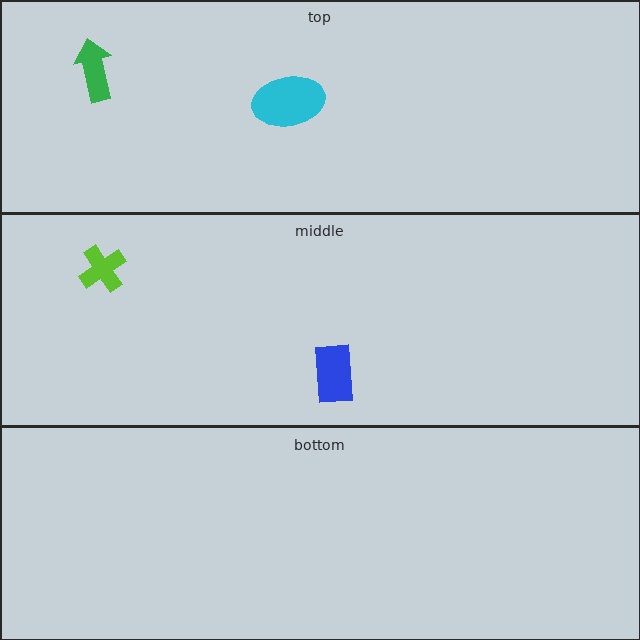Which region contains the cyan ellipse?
The top region.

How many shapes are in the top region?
2.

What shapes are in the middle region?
The lime cross, the blue rectangle.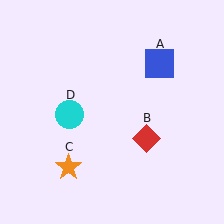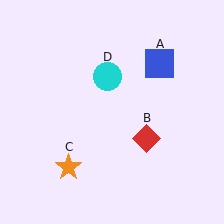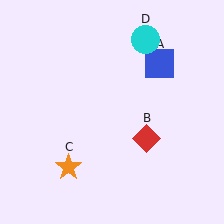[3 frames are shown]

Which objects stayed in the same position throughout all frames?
Blue square (object A) and red diamond (object B) and orange star (object C) remained stationary.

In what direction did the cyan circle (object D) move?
The cyan circle (object D) moved up and to the right.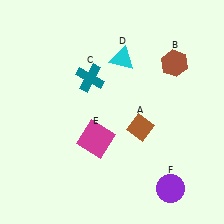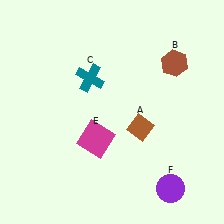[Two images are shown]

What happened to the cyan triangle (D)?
The cyan triangle (D) was removed in Image 2. It was in the top-right area of Image 1.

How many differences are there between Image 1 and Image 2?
There is 1 difference between the two images.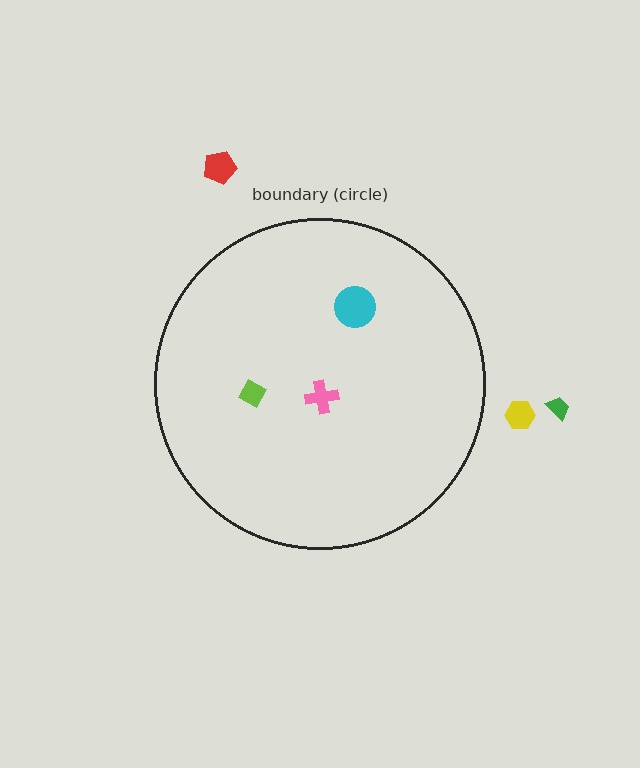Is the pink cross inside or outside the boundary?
Inside.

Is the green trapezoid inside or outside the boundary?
Outside.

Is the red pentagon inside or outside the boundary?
Outside.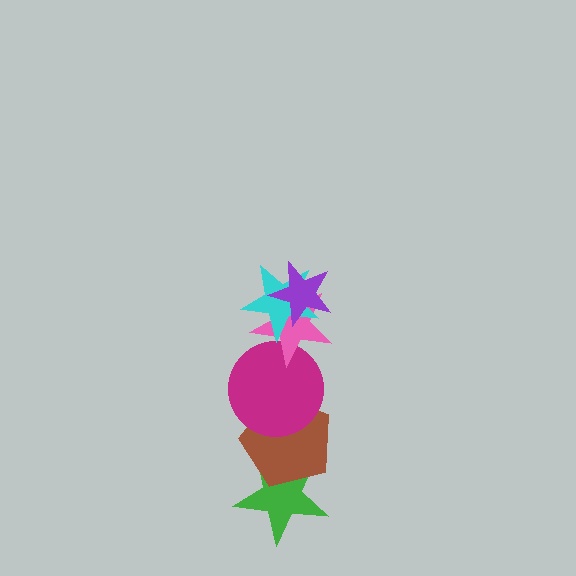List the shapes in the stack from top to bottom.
From top to bottom: the purple star, the cyan star, the pink star, the magenta circle, the brown pentagon, the green star.